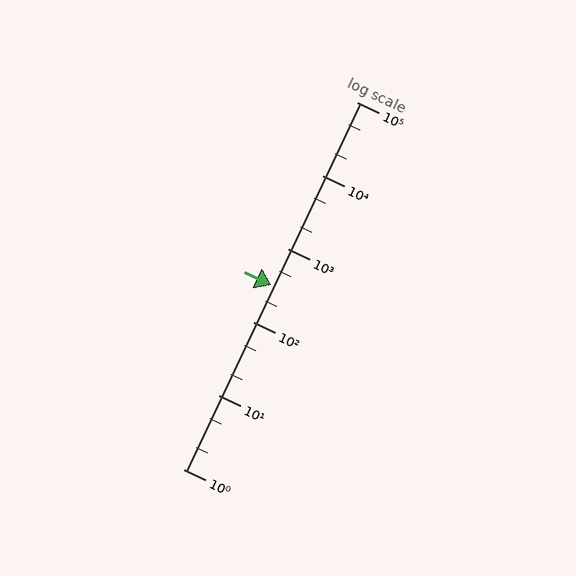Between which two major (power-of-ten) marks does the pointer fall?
The pointer is between 100 and 1000.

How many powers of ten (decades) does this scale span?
The scale spans 5 decades, from 1 to 100000.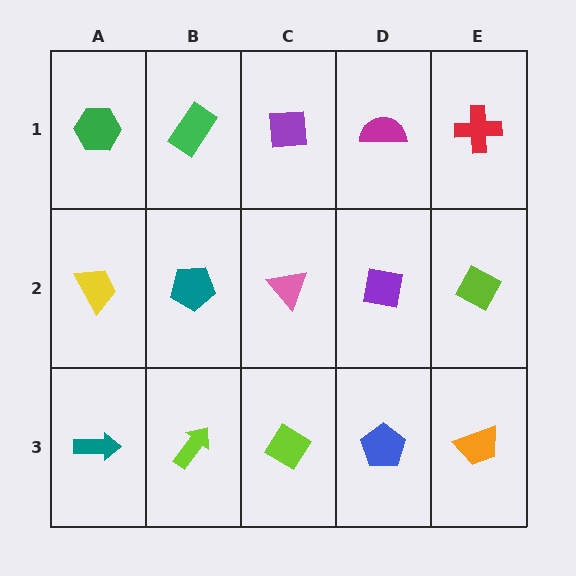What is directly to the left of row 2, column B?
A yellow trapezoid.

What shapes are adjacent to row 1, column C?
A pink triangle (row 2, column C), a green rectangle (row 1, column B), a magenta semicircle (row 1, column D).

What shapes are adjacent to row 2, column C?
A purple square (row 1, column C), a lime diamond (row 3, column C), a teal pentagon (row 2, column B), a purple square (row 2, column D).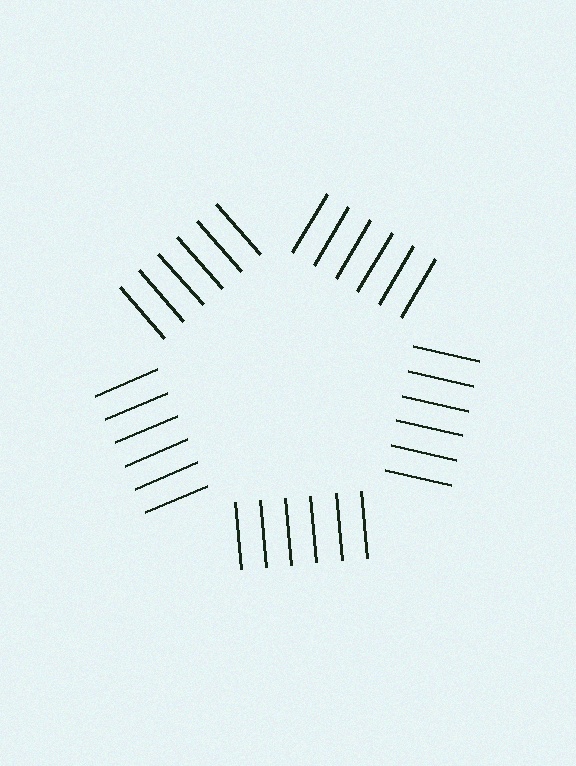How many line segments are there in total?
30 — 6 along each of the 5 edges.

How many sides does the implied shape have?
5 sides — the line-ends trace a pentagon.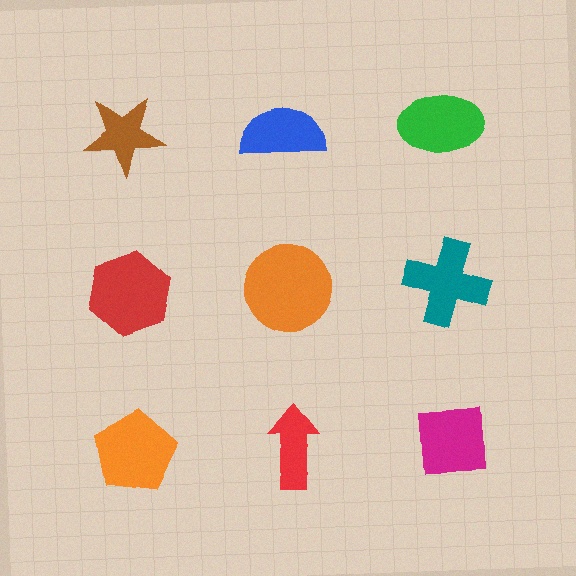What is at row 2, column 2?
An orange circle.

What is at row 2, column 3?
A teal cross.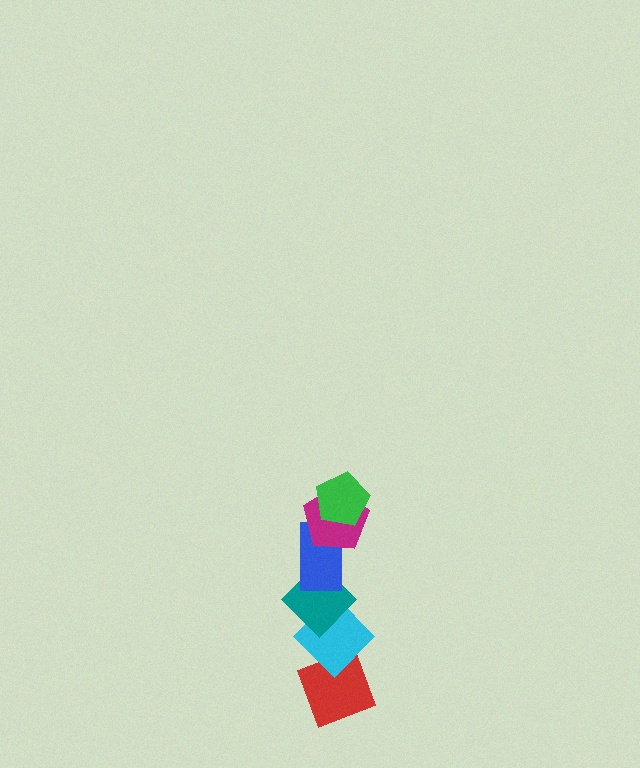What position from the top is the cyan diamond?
The cyan diamond is 5th from the top.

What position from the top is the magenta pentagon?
The magenta pentagon is 2nd from the top.